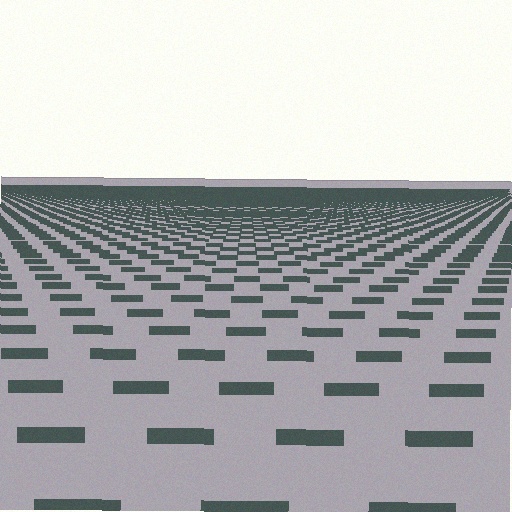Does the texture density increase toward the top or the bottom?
Density increases toward the top.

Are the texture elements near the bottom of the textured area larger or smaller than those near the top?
Larger. Near the bottom, elements are closer to the viewer and appear at a bigger on-screen size.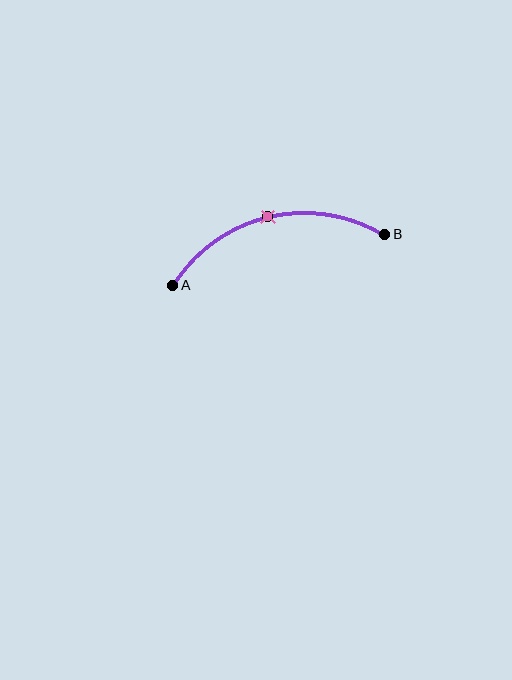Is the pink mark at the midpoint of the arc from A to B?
Yes. The pink mark lies on the arc at equal arc-length from both A and B — it is the arc midpoint.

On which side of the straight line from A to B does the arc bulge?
The arc bulges above the straight line connecting A and B.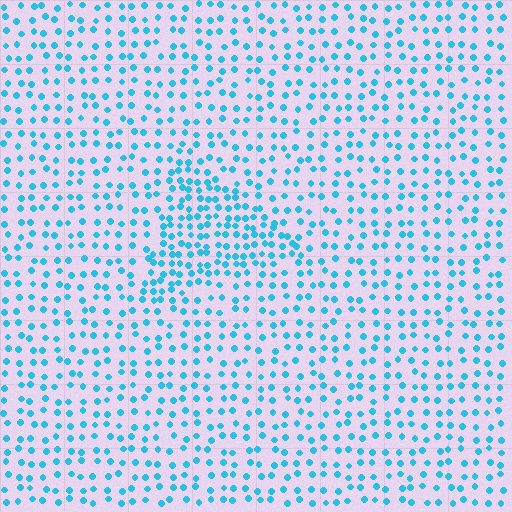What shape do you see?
I see a triangle.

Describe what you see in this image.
The image contains small cyan elements arranged at two different densities. A triangle-shaped region is visible where the elements are more densely packed than the surrounding area.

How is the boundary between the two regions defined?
The boundary is defined by a change in element density (approximately 1.9x ratio). All elements are the same color, size, and shape.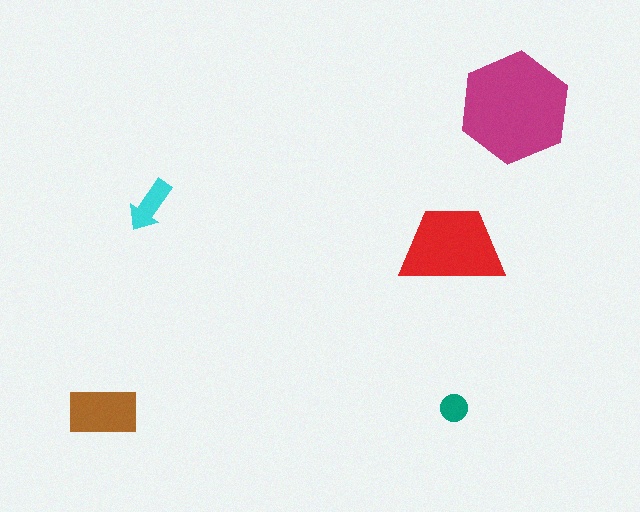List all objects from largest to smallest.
The magenta hexagon, the red trapezoid, the brown rectangle, the cyan arrow, the teal circle.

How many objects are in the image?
There are 5 objects in the image.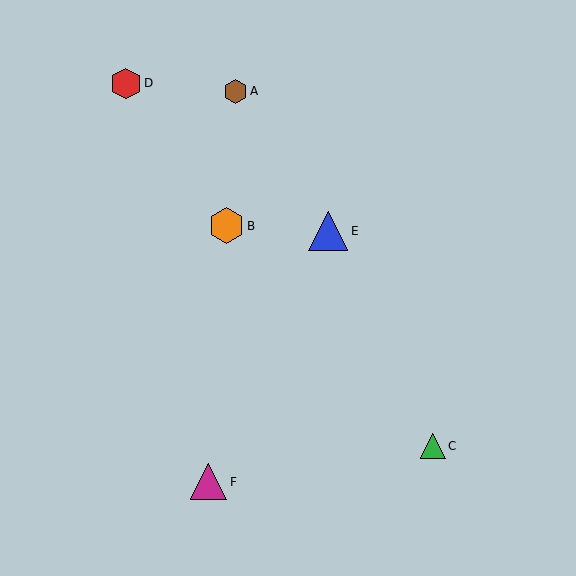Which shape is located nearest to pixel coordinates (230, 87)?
The brown hexagon (labeled A) at (235, 91) is nearest to that location.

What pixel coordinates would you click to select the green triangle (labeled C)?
Click at (433, 446) to select the green triangle C.